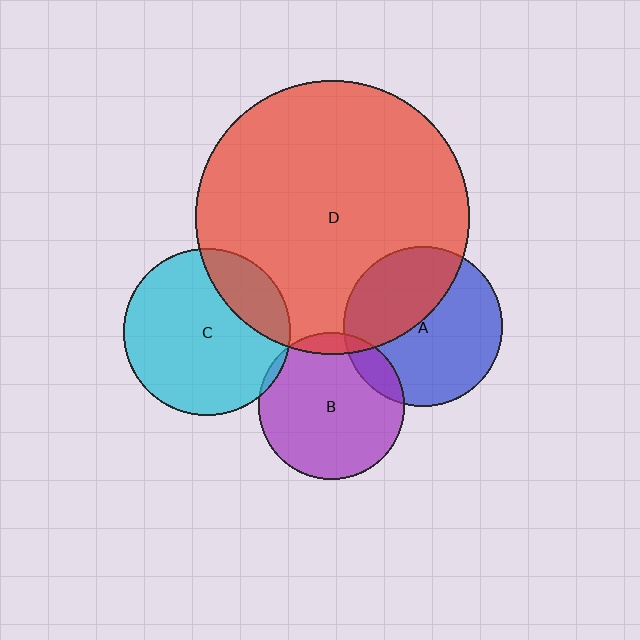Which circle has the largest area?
Circle D (red).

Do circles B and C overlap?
Yes.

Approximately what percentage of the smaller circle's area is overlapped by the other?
Approximately 5%.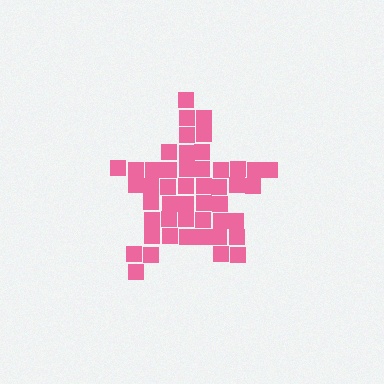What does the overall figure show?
The overall figure shows a star.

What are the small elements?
The small elements are squares.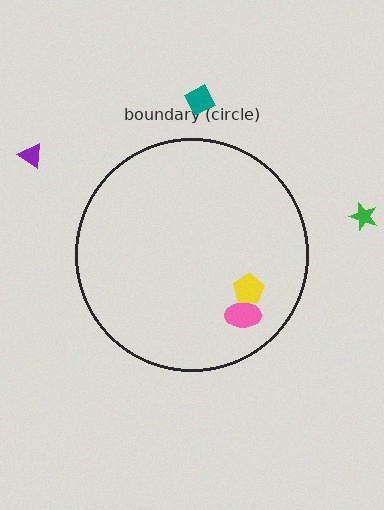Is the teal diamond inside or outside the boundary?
Outside.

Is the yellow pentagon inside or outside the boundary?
Inside.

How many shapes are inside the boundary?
2 inside, 3 outside.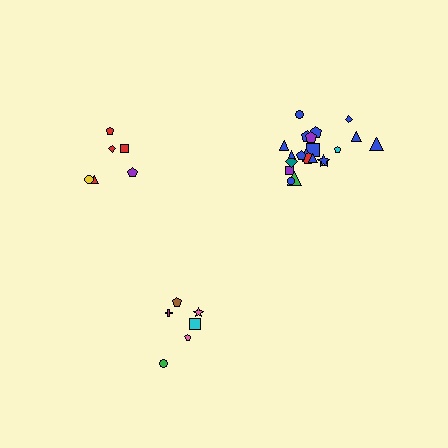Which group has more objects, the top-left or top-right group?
The top-right group.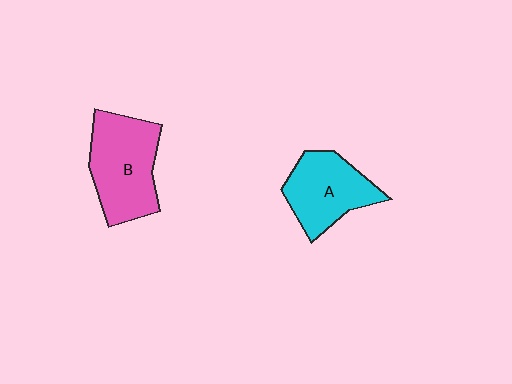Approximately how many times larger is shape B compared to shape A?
Approximately 1.2 times.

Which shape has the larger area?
Shape B (pink).